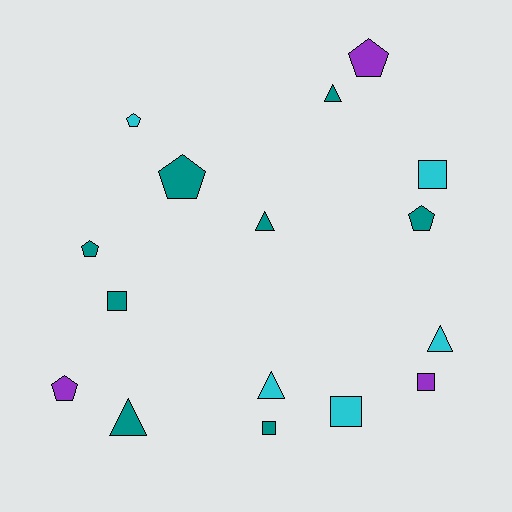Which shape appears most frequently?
Pentagon, with 6 objects.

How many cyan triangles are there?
There are 2 cyan triangles.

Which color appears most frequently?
Teal, with 8 objects.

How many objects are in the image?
There are 16 objects.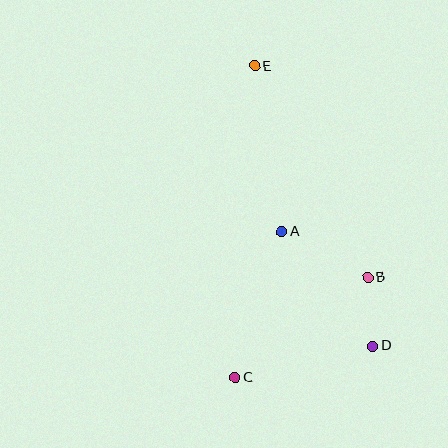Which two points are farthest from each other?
Points C and E are farthest from each other.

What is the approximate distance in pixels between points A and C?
The distance between A and C is approximately 153 pixels.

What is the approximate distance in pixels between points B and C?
The distance between B and C is approximately 166 pixels.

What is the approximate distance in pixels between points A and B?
The distance between A and B is approximately 97 pixels.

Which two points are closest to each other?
Points B and D are closest to each other.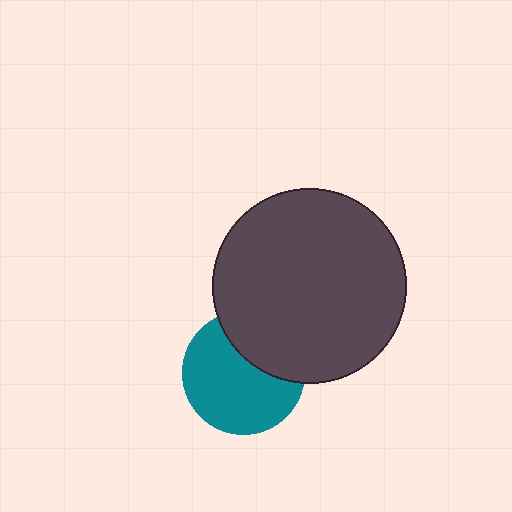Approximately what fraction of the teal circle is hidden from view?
Roughly 32% of the teal circle is hidden behind the dark gray circle.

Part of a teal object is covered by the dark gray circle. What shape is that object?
It is a circle.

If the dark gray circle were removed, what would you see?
You would see the complete teal circle.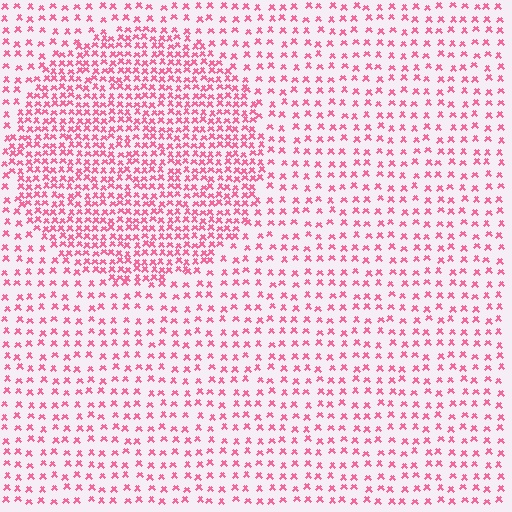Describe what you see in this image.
The image contains small pink elements arranged at two different densities. A circle-shaped region is visible where the elements are more densely packed than the surrounding area.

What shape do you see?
I see a circle.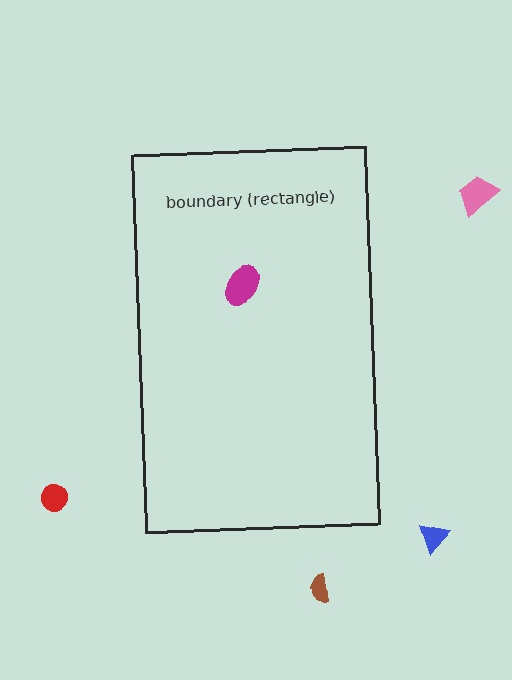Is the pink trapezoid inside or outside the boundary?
Outside.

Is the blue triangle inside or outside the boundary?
Outside.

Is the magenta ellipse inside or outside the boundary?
Inside.